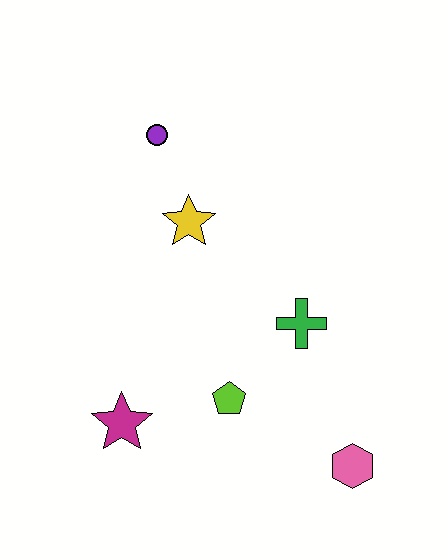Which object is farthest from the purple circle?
The pink hexagon is farthest from the purple circle.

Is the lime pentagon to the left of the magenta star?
No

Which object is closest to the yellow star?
The purple circle is closest to the yellow star.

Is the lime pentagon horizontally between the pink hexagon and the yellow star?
Yes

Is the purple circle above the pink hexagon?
Yes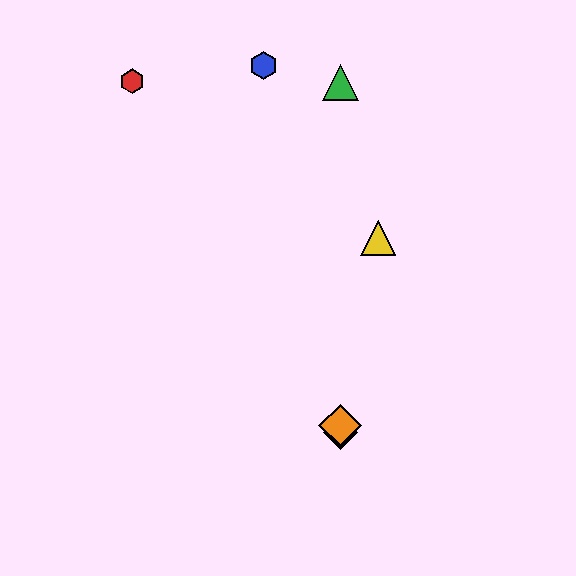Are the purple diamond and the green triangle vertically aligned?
Yes, both are at x≈340.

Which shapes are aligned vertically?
The green triangle, the purple diamond, the orange diamond are aligned vertically.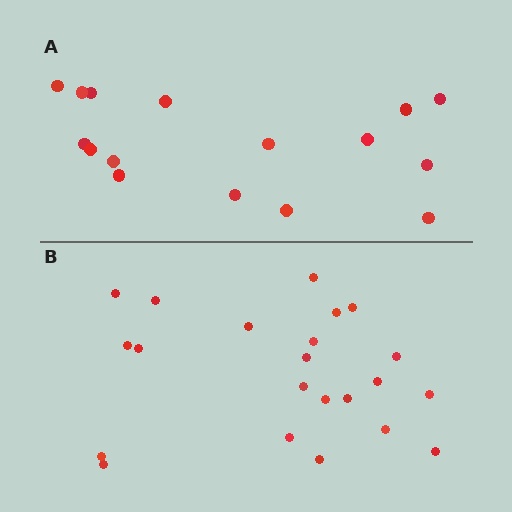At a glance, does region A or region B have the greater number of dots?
Region B (the bottom region) has more dots.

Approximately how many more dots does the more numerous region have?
Region B has about 6 more dots than region A.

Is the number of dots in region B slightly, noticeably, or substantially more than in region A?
Region B has noticeably more, but not dramatically so. The ratio is roughly 1.4 to 1.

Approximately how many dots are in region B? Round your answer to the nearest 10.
About 20 dots. (The exact count is 22, which rounds to 20.)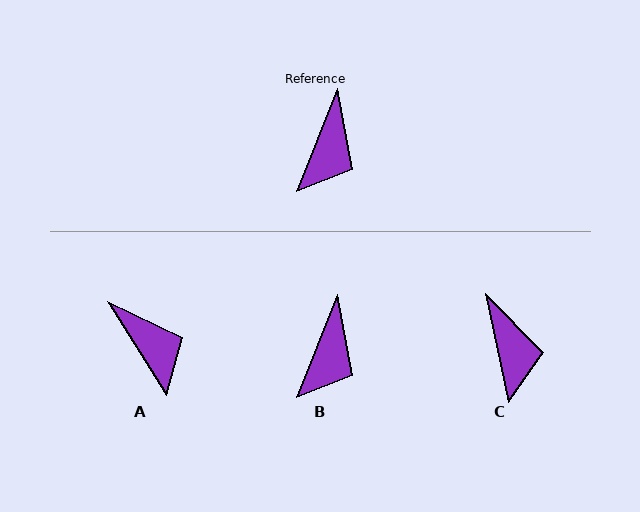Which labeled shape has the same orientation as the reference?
B.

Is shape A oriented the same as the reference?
No, it is off by about 53 degrees.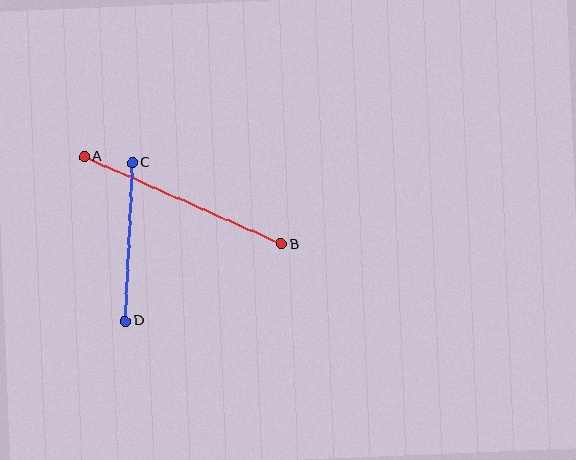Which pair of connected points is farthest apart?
Points A and B are farthest apart.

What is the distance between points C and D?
The distance is approximately 158 pixels.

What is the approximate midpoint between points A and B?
The midpoint is at approximately (183, 200) pixels.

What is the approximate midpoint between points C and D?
The midpoint is at approximately (129, 242) pixels.